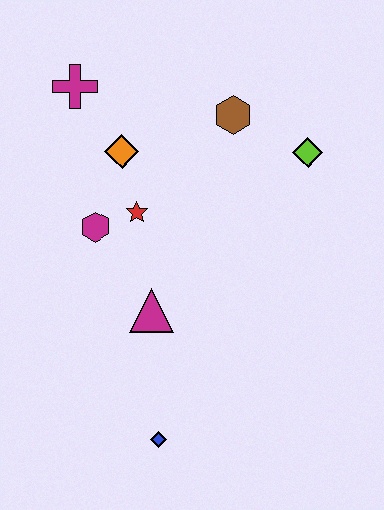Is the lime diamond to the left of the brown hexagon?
No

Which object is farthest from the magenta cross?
The blue diamond is farthest from the magenta cross.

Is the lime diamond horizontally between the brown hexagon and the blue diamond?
No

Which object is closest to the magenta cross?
The orange diamond is closest to the magenta cross.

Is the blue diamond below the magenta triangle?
Yes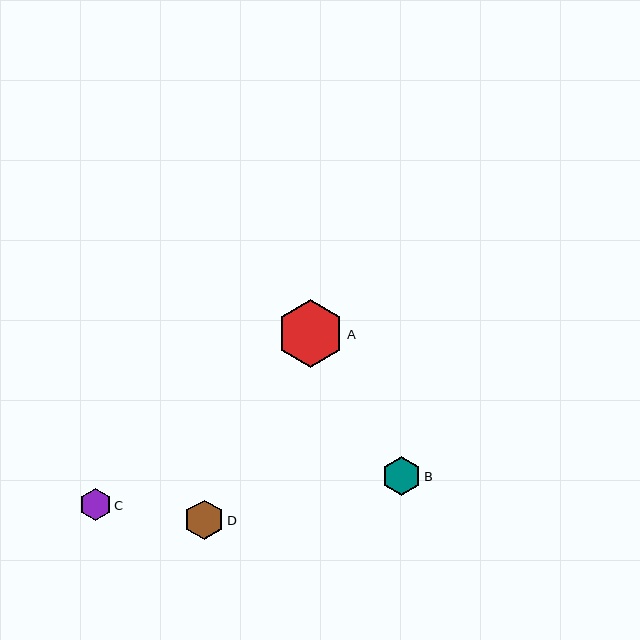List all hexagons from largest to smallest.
From largest to smallest: A, D, B, C.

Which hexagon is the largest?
Hexagon A is the largest with a size of approximately 68 pixels.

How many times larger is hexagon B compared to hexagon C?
Hexagon B is approximately 1.2 times the size of hexagon C.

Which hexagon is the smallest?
Hexagon C is the smallest with a size of approximately 32 pixels.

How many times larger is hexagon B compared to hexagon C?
Hexagon B is approximately 1.2 times the size of hexagon C.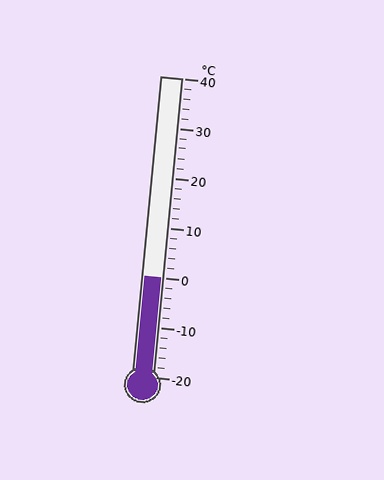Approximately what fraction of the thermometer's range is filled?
The thermometer is filled to approximately 35% of its range.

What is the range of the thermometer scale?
The thermometer scale ranges from -20°C to 40°C.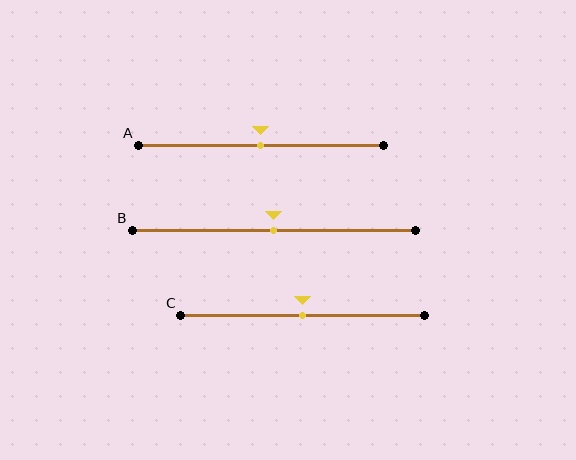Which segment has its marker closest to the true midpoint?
Segment A has its marker closest to the true midpoint.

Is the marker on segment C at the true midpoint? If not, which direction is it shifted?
Yes, the marker on segment C is at the true midpoint.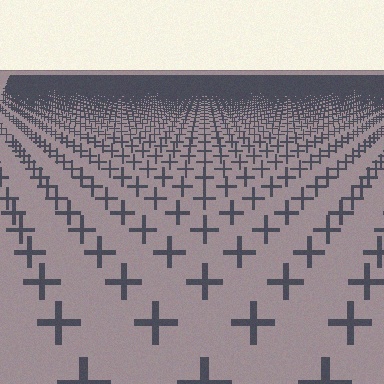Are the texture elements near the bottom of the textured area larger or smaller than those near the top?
Larger. Near the bottom, elements are closer to the viewer and appear at a bigger on-screen size.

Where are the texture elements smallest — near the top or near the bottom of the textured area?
Near the top.